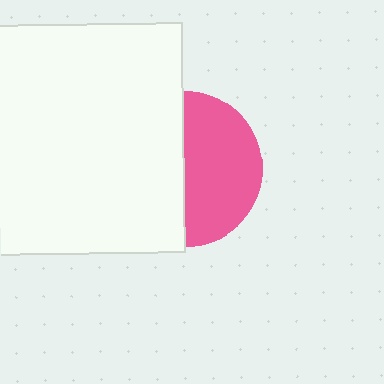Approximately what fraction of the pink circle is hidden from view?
Roughly 50% of the pink circle is hidden behind the white square.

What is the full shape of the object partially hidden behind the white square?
The partially hidden object is a pink circle.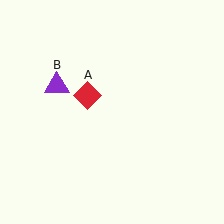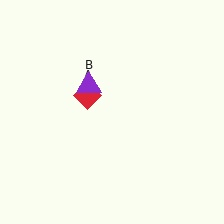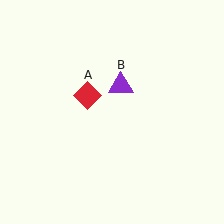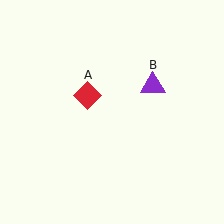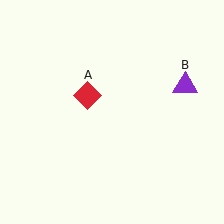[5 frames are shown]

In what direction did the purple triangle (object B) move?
The purple triangle (object B) moved right.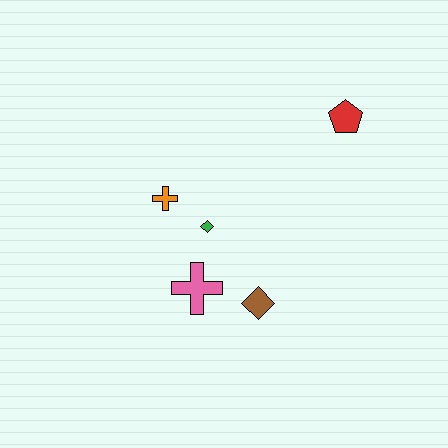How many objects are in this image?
There are 5 objects.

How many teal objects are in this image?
There are no teal objects.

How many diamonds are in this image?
There are 2 diamonds.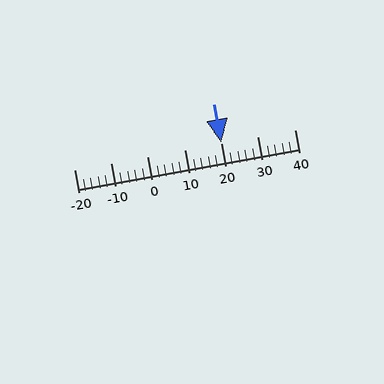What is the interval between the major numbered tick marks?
The major tick marks are spaced 10 units apart.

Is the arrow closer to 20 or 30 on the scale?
The arrow is closer to 20.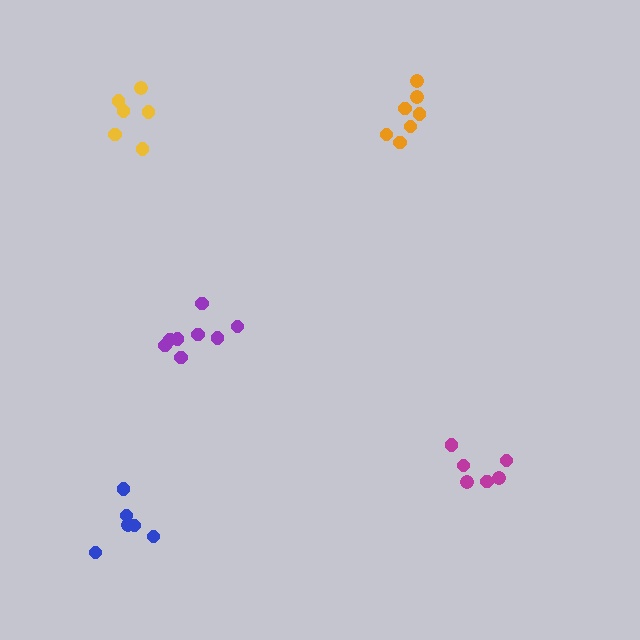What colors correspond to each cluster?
The clusters are colored: yellow, purple, orange, magenta, blue.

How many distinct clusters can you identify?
There are 5 distinct clusters.